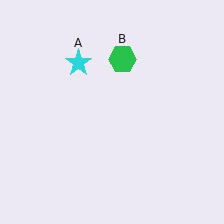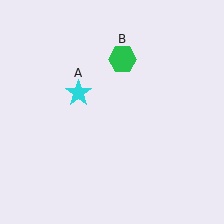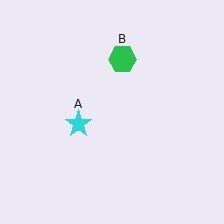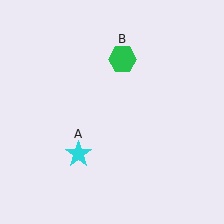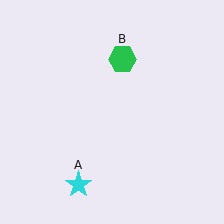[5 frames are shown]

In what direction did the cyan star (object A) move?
The cyan star (object A) moved down.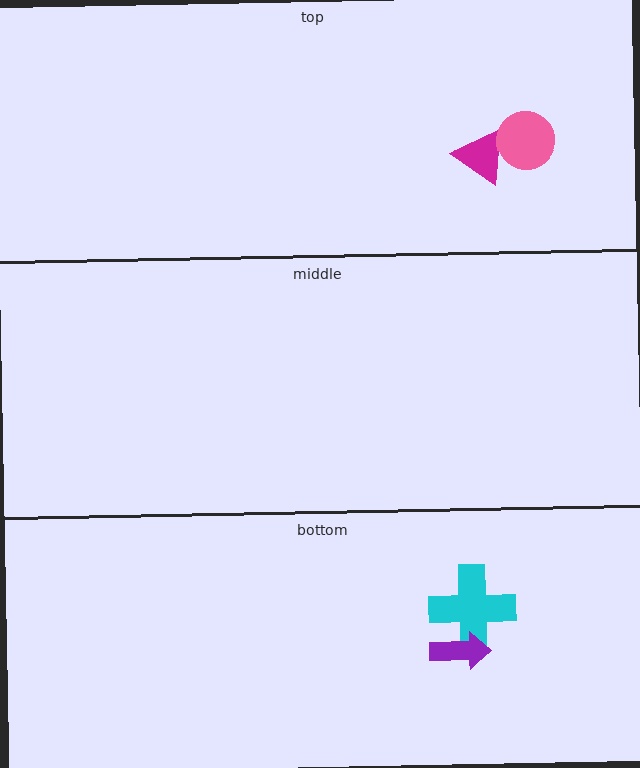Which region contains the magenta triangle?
The top region.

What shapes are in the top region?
The magenta triangle, the pink circle.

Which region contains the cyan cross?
The bottom region.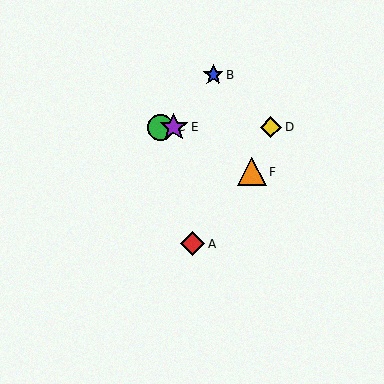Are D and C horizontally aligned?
Yes, both are at y≈128.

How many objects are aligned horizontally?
3 objects (C, D, E) are aligned horizontally.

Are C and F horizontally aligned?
No, C is at y≈127 and F is at y≈172.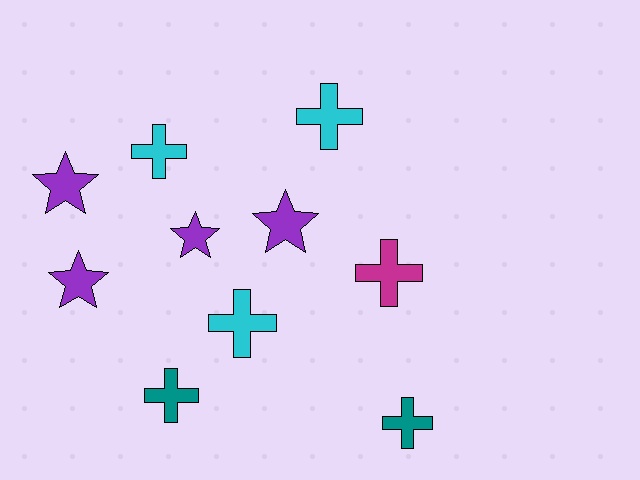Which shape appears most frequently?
Cross, with 6 objects.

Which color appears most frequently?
Purple, with 4 objects.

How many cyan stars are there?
There are no cyan stars.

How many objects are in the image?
There are 10 objects.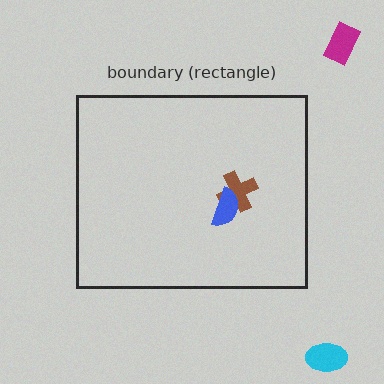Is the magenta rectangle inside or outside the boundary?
Outside.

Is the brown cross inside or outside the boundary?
Inside.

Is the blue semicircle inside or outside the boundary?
Inside.